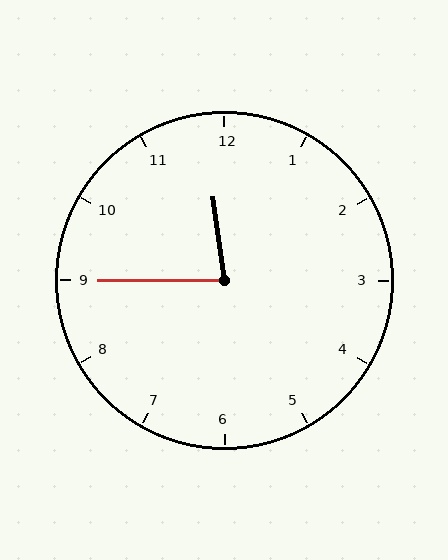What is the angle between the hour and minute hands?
Approximately 82 degrees.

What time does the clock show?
11:45.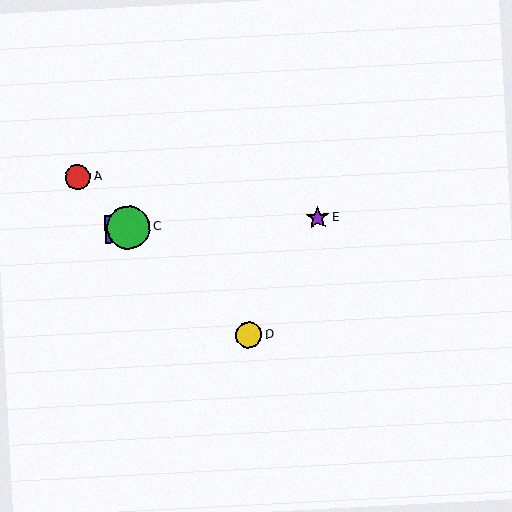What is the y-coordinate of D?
Object D is at y≈335.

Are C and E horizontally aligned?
Yes, both are at y≈228.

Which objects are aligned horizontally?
Objects B, C, E are aligned horizontally.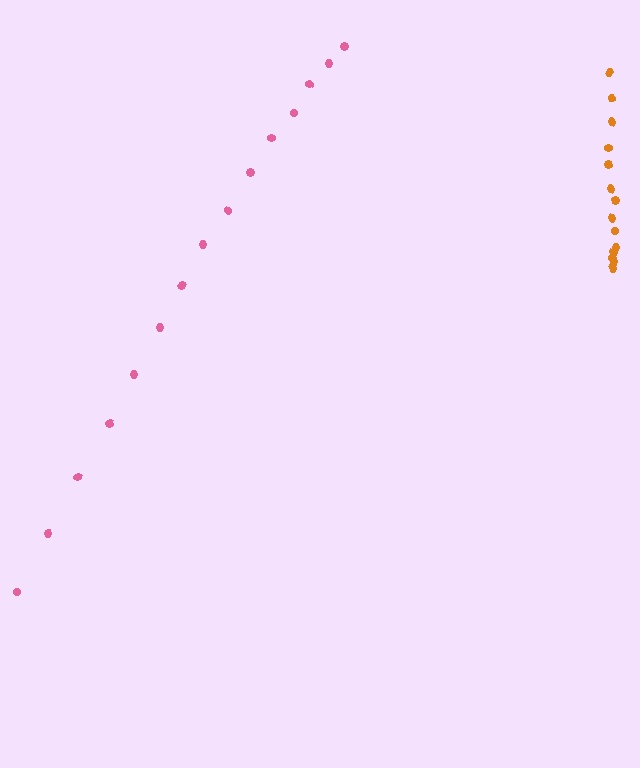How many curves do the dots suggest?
There are 2 distinct paths.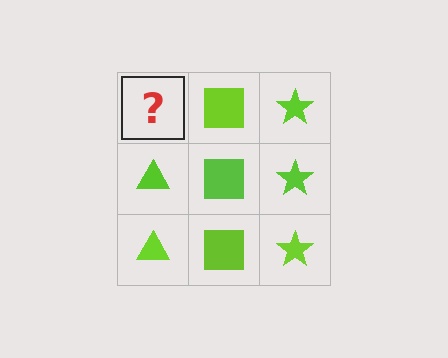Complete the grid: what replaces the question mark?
The question mark should be replaced with a lime triangle.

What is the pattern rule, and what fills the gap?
The rule is that each column has a consistent shape. The gap should be filled with a lime triangle.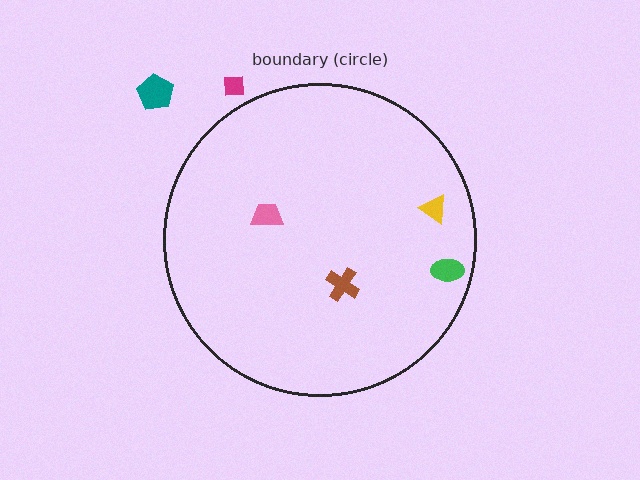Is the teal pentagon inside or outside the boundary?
Outside.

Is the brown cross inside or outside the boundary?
Inside.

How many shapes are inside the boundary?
4 inside, 2 outside.